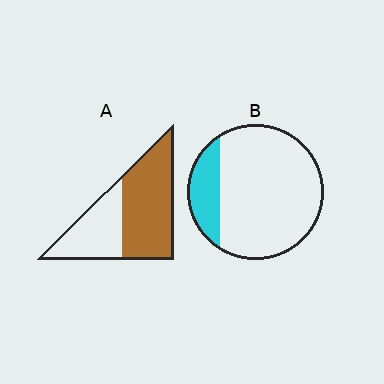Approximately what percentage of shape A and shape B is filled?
A is approximately 60% and B is approximately 20%.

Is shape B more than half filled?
No.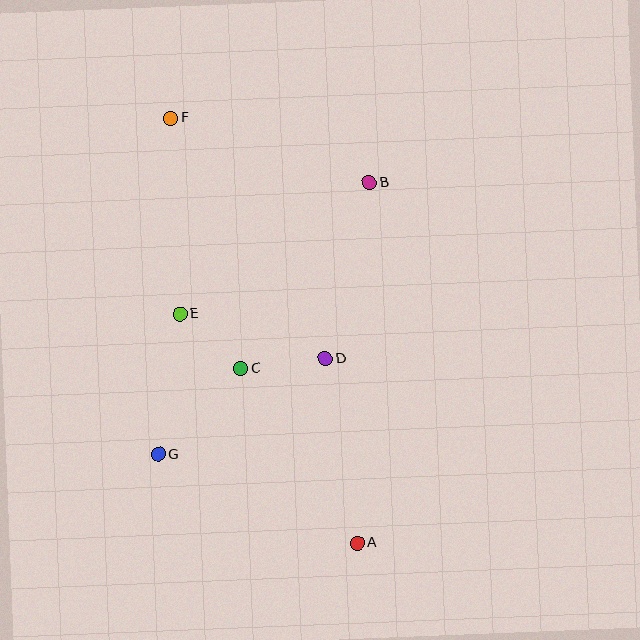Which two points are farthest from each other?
Points A and F are farthest from each other.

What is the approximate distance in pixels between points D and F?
The distance between D and F is approximately 286 pixels.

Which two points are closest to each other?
Points C and E are closest to each other.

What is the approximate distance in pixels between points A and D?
The distance between A and D is approximately 187 pixels.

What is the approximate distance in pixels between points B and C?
The distance between B and C is approximately 226 pixels.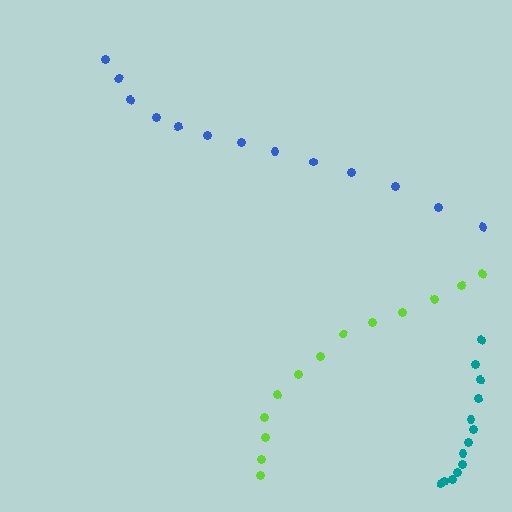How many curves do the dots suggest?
There are 3 distinct paths.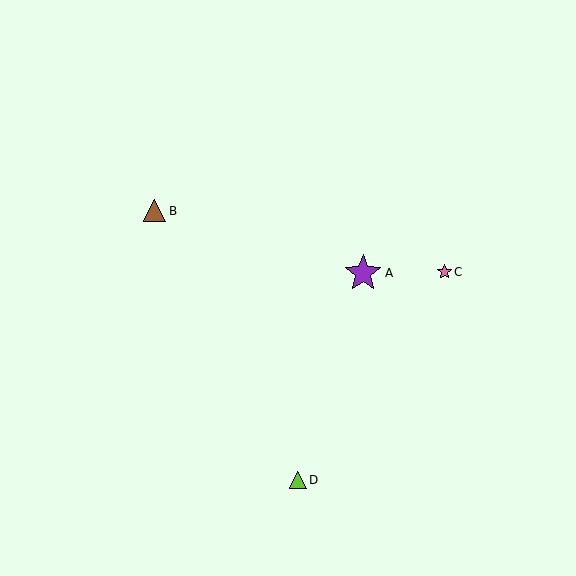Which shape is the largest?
The purple star (labeled A) is the largest.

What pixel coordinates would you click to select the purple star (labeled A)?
Click at (363, 273) to select the purple star A.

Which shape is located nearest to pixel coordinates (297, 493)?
The lime triangle (labeled D) at (298, 480) is nearest to that location.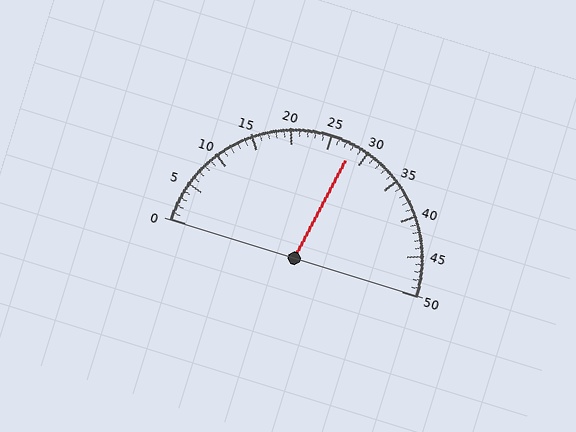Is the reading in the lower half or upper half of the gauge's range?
The reading is in the upper half of the range (0 to 50).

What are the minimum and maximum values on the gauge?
The gauge ranges from 0 to 50.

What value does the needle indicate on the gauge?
The needle indicates approximately 28.